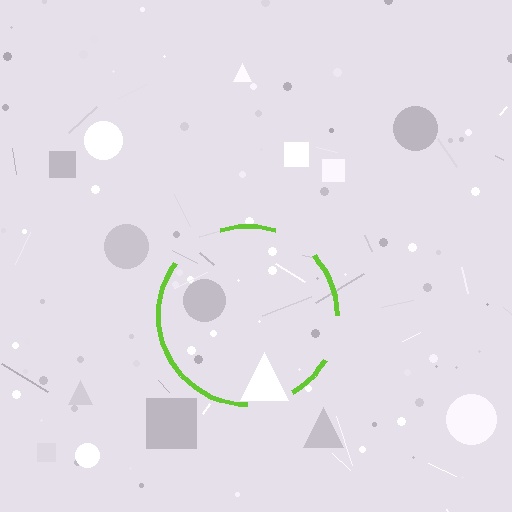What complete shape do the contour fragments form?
The contour fragments form a circle.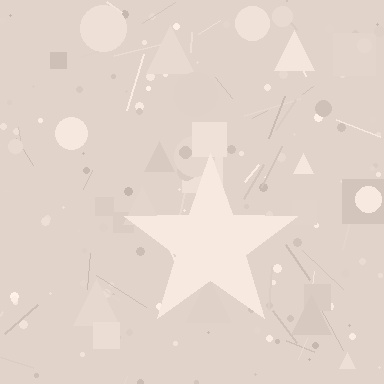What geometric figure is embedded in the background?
A star is embedded in the background.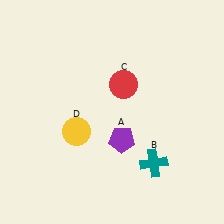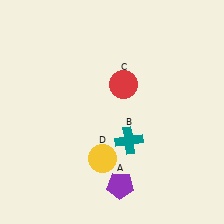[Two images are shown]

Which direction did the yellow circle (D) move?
The yellow circle (D) moved down.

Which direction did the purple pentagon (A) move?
The purple pentagon (A) moved down.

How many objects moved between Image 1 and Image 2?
3 objects moved between the two images.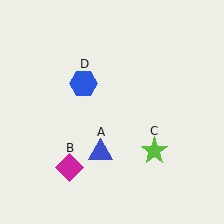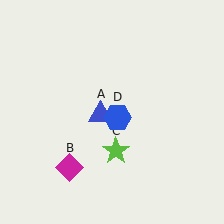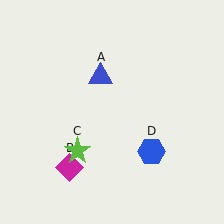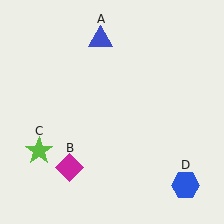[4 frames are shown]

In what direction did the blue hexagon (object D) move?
The blue hexagon (object D) moved down and to the right.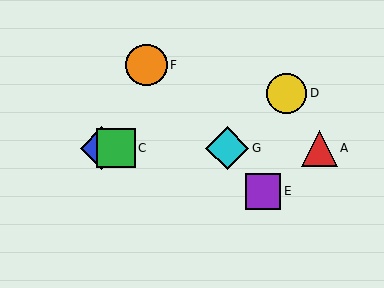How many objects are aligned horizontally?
4 objects (A, B, C, G) are aligned horizontally.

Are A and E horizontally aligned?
No, A is at y≈148 and E is at y≈191.